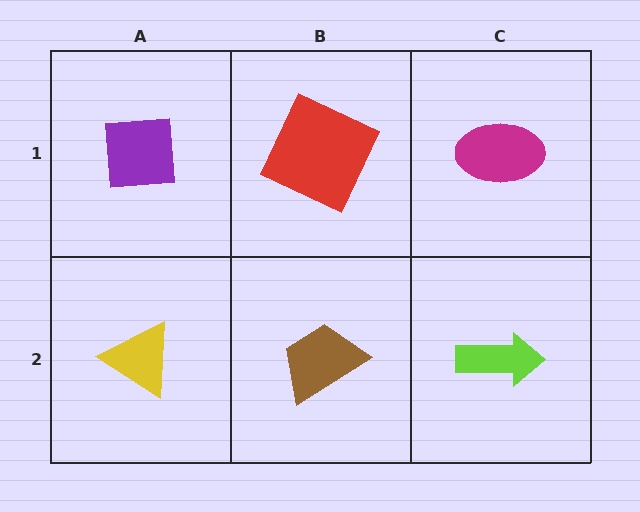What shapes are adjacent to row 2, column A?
A purple square (row 1, column A), a brown trapezoid (row 2, column B).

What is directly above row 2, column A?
A purple square.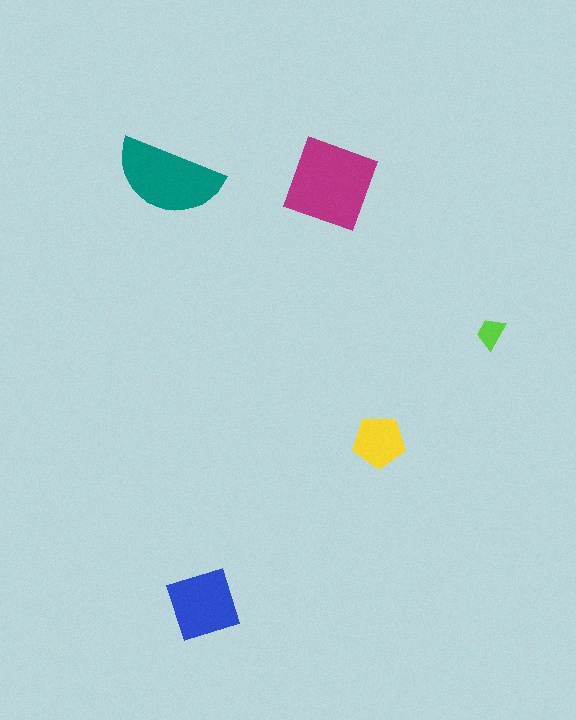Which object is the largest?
The magenta square.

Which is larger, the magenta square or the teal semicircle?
The magenta square.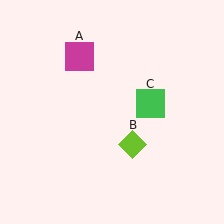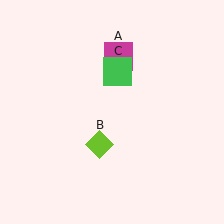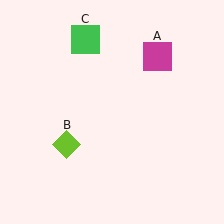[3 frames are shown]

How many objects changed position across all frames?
3 objects changed position: magenta square (object A), lime diamond (object B), green square (object C).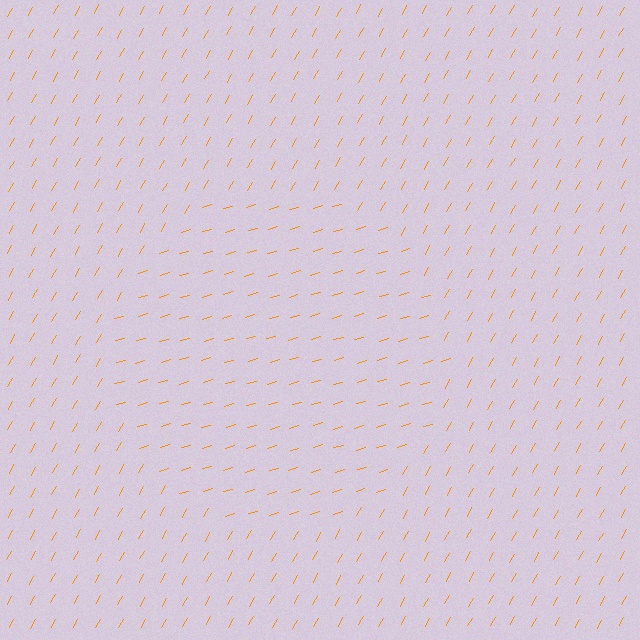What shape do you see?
I see a circle.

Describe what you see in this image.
The image is filled with small orange line segments. A circle region in the image has lines oriented differently from the surrounding lines, creating a visible texture boundary.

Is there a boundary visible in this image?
Yes, there is a texture boundary formed by a change in line orientation.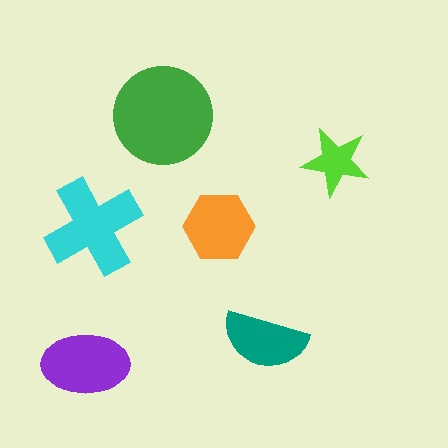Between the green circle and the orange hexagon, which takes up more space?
The green circle.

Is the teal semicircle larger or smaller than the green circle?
Smaller.